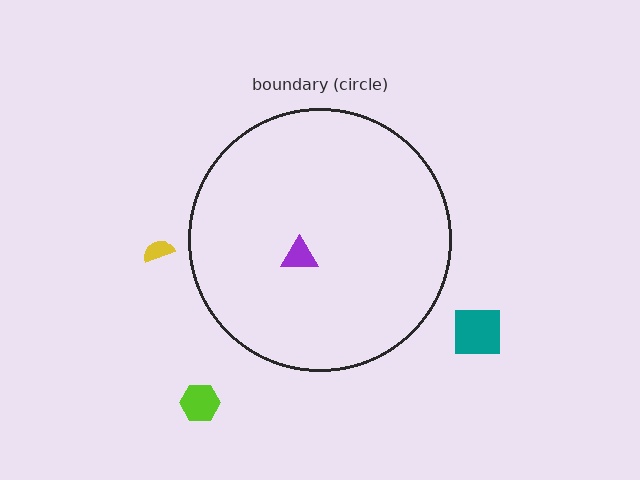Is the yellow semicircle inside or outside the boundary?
Outside.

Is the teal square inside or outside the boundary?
Outside.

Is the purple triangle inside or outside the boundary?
Inside.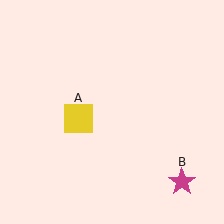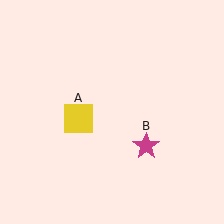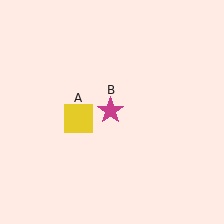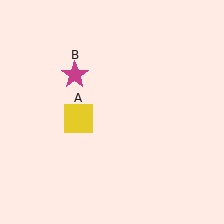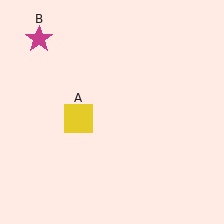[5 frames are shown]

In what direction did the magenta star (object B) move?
The magenta star (object B) moved up and to the left.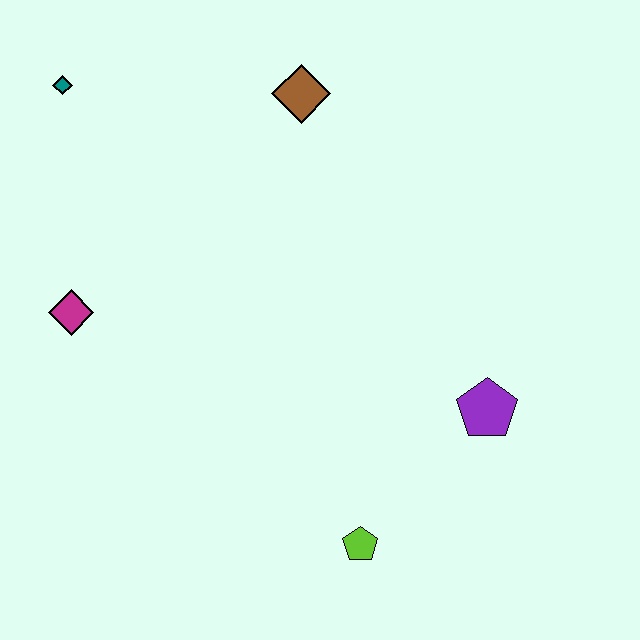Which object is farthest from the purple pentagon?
The teal diamond is farthest from the purple pentagon.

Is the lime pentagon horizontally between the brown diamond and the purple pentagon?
Yes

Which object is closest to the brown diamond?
The teal diamond is closest to the brown diamond.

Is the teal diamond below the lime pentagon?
No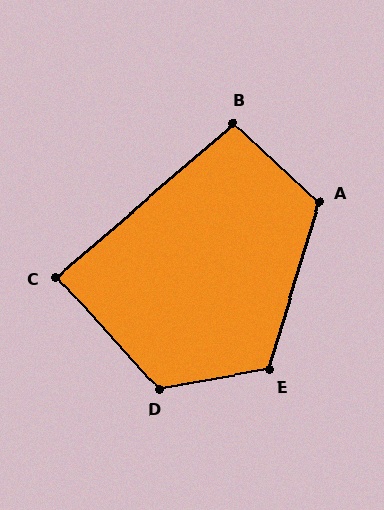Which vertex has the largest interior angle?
D, at approximately 122 degrees.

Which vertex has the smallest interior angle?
C, at approximately 88 degrees.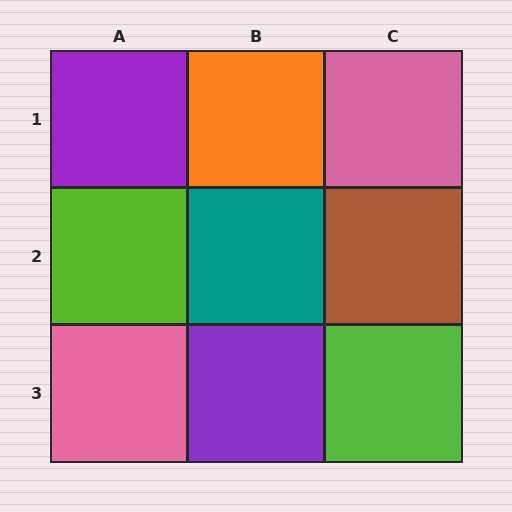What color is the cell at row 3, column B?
Purple.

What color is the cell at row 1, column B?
Orange.